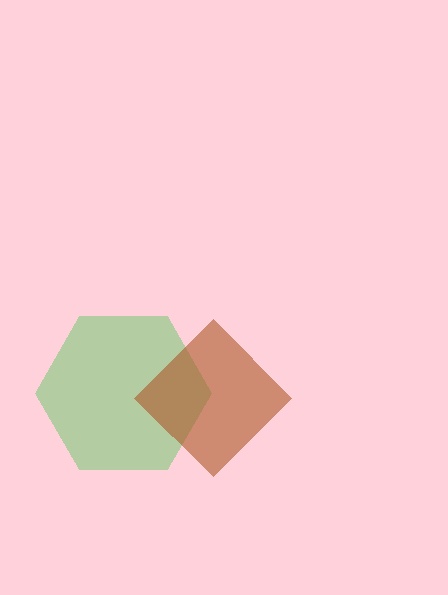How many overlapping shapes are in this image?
There are 2 overlapping shapes in the image.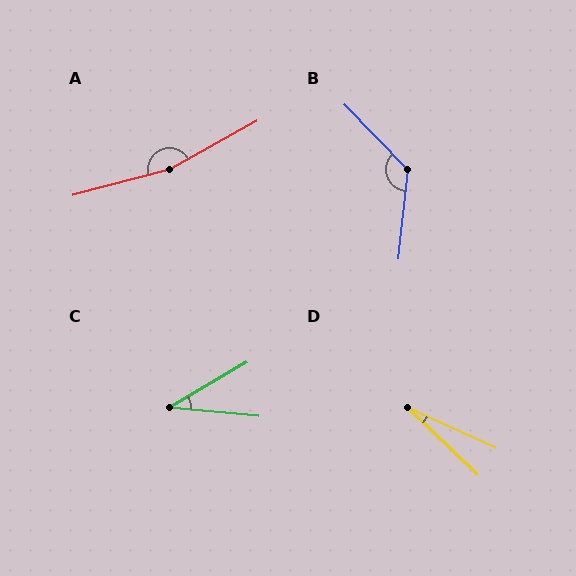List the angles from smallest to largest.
D (19°), C (35°), B (130°), A (165°).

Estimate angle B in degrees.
Approximately 130 degrees.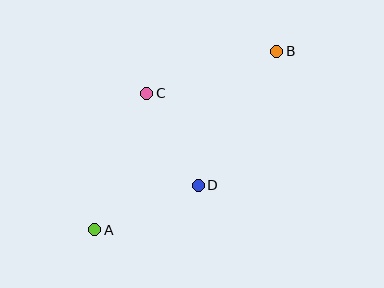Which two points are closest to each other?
Points C and D are closest to each other.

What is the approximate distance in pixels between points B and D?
The distance between B and D is approximately 155 pixels.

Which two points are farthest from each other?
Points A and B are farthest from each other.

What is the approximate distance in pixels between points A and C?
The distance between A and C is approximately 146 pixels.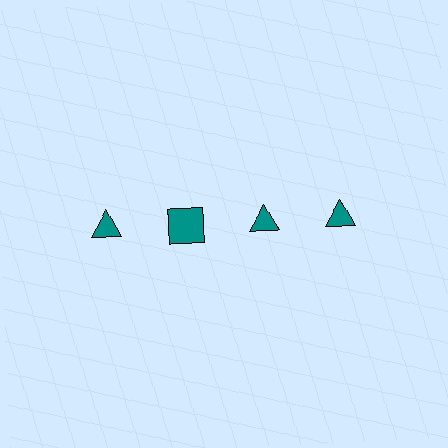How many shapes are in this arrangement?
There are 4 shapes arranged in a grid pattern.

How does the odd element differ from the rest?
It has a different shape: square instead of triangle.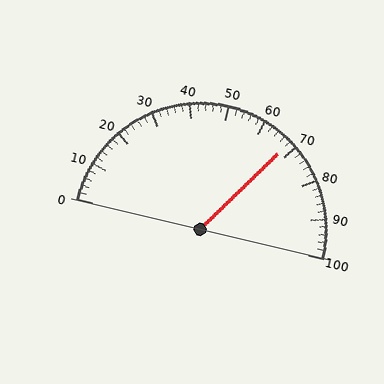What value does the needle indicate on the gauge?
The needle indicates approximately 68.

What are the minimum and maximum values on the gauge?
The gauge ranges from 0 to 100.